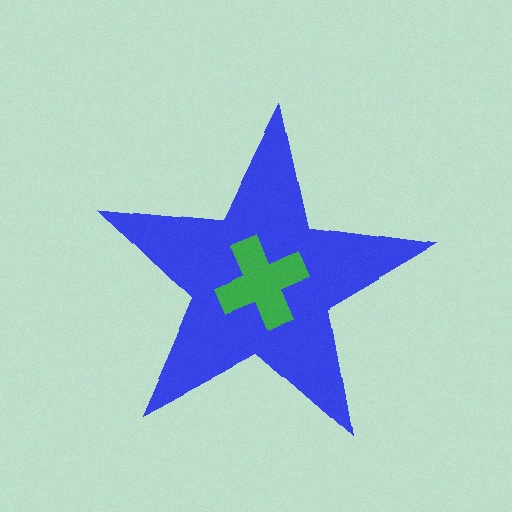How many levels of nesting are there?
2.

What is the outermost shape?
The blue star.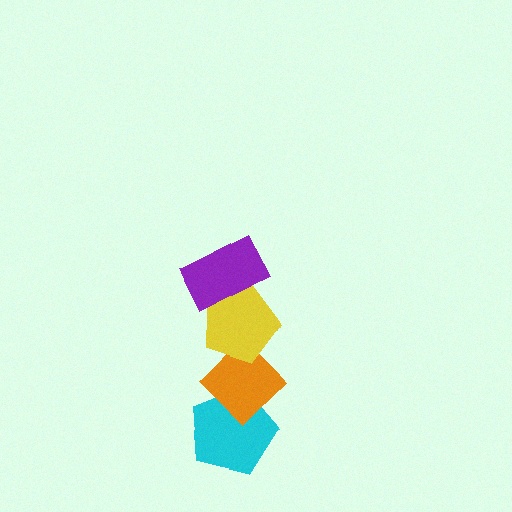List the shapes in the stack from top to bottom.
From top to bottom: the purple rectangle, the yellow pentagon, the orange diamond, the cyan pentagon.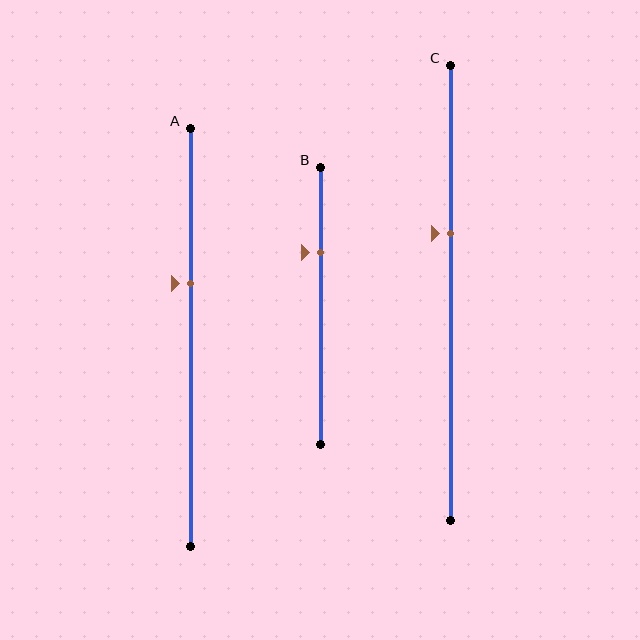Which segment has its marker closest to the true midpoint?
Segment A has its marker closest to the true midpoint.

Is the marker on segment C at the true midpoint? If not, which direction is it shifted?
No, the marker on segment C is shifted upward by about 13% of the segment length.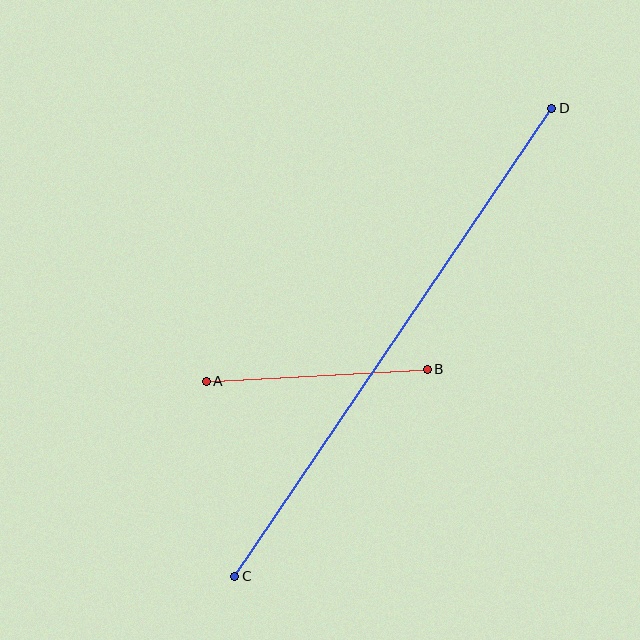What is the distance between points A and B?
The distance is approximately 221 pixels.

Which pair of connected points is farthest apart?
Points C and D are farthest apart.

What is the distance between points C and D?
The distance is approximately 565 pixels.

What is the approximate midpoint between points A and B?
The midpoint is at approximately (317, 375) pixels.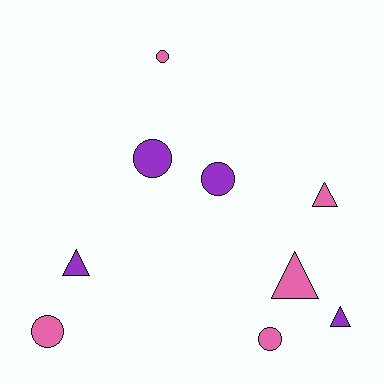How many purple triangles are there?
There are 2 purple triangles.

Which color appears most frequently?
Pink, with 5 objects.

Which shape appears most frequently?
Circle, with 5 objects.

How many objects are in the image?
There are 9 objects.